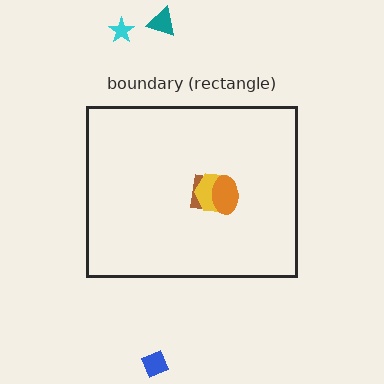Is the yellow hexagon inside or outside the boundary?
Inside.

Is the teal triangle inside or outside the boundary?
Outside.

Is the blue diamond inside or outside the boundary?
Outside.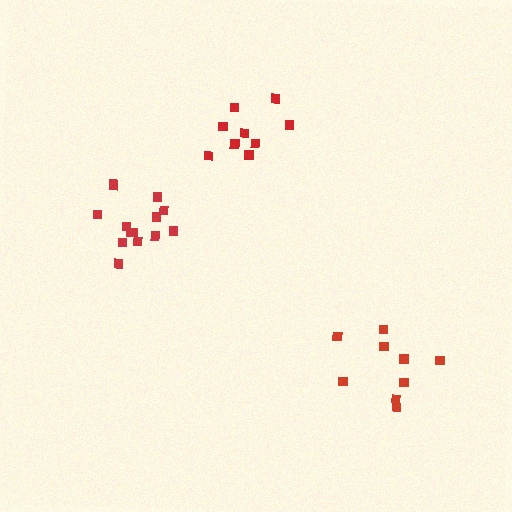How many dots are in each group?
Group 1: 9 dots, Group 2: 14 dots, Group 3: 9 dots (32 total).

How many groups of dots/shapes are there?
There are 3 groups.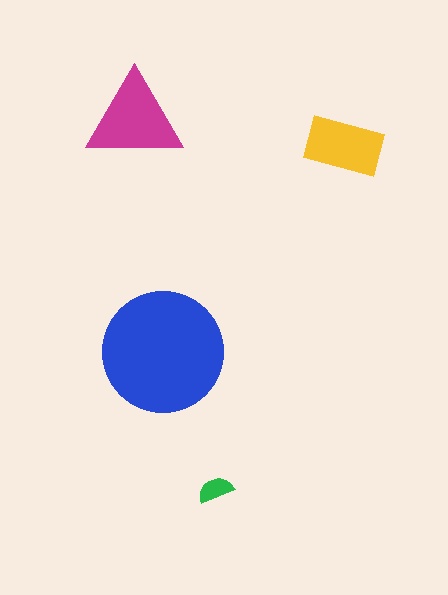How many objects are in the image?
There are 4 objects in the image.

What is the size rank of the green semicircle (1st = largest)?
4th.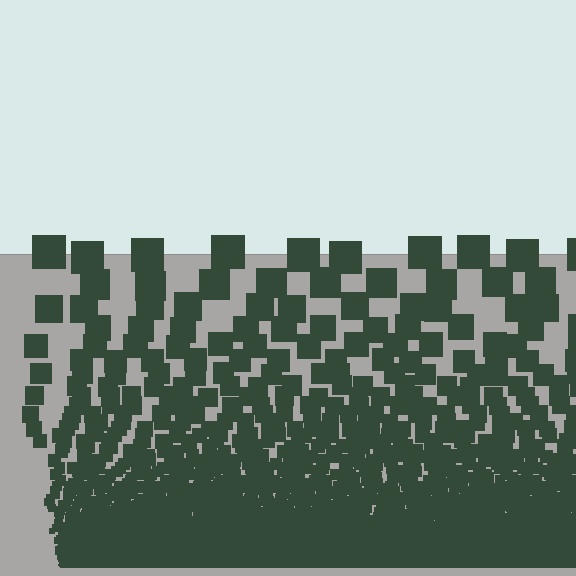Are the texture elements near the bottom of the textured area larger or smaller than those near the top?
Smaller. The gradient is inverted — elements near the bottom are smaller and denser.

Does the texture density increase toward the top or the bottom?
Density increases toward the bottom.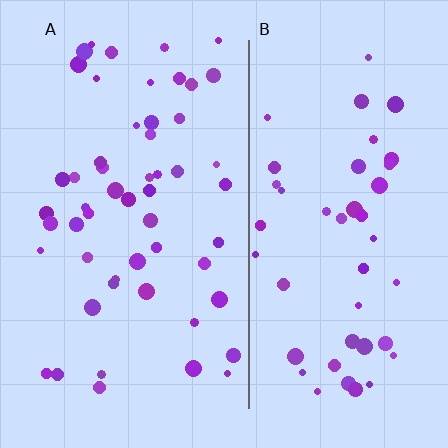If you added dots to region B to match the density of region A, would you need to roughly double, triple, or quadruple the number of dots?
Approximately double.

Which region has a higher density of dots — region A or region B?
A (the left).